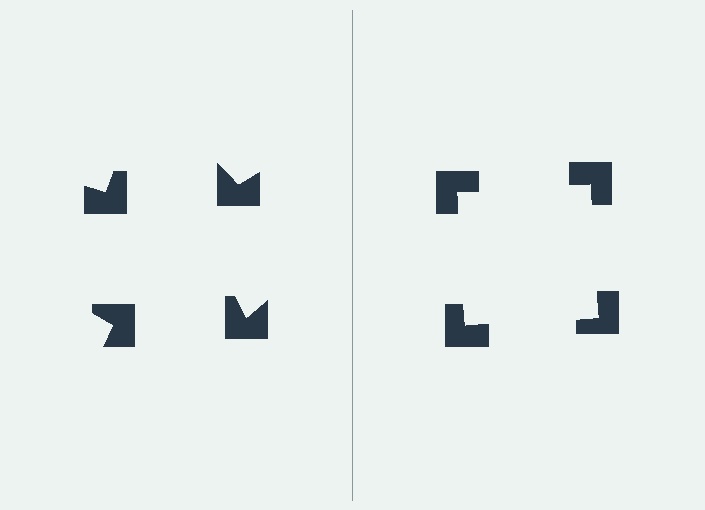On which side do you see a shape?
An illusory square appears on the right side. On the left side the wedge cuts are rotated, so no coherent shape forms.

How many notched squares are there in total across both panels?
8 — 4 on each side.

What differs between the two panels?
The notched squares are positioned identically on both sides; only the wedge orientations differ. On the right they align to a square; on the left they are misaligned.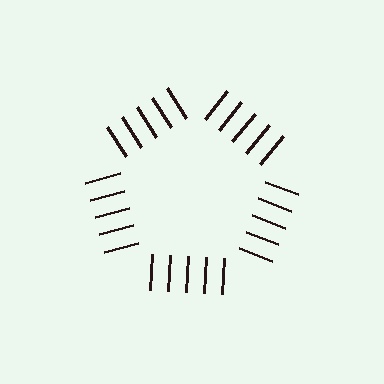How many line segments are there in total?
25 — 5 along each of the 5 edges.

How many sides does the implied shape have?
5 sides — the line-ends trace a pentagon.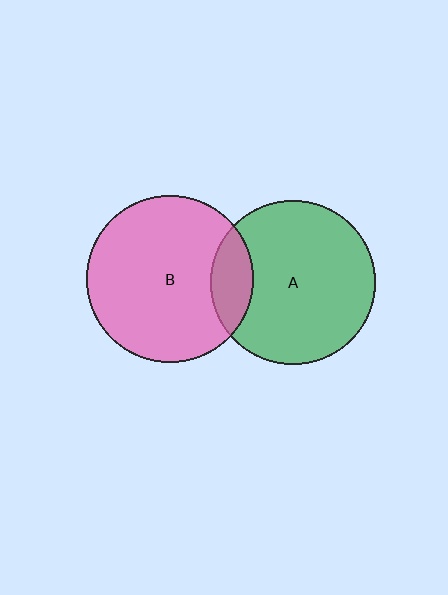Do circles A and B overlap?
Yes.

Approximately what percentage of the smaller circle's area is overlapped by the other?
Approximately 15%.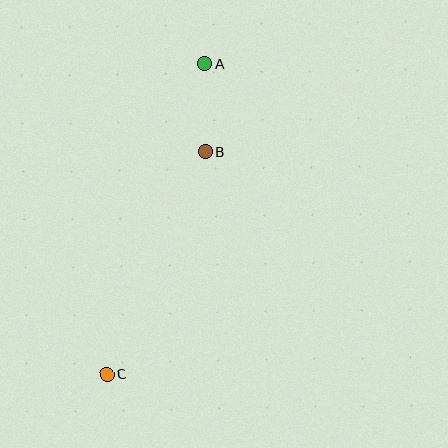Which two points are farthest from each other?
Points A and C are farthest from each other.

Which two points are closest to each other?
Points A and B are closest to each other.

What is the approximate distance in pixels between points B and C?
The distance between B and C is approximately 243 pixels.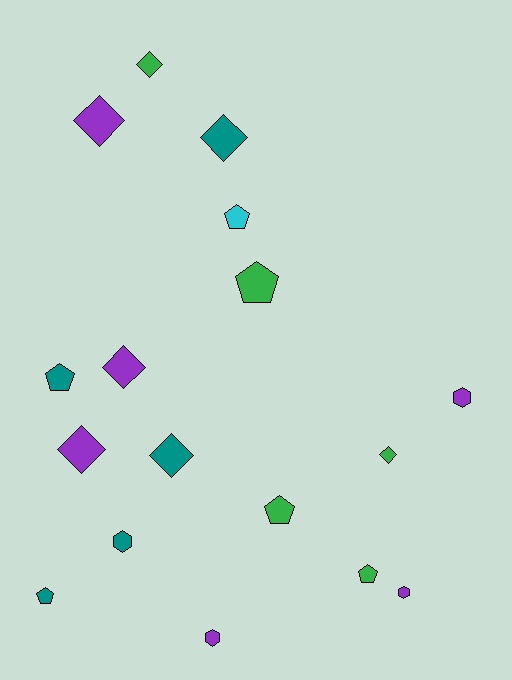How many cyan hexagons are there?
There are no cyan hexagons.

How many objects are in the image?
There are 17 objects.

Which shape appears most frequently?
Diamond, with 7 objects.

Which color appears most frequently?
Purple, with 6 objects.